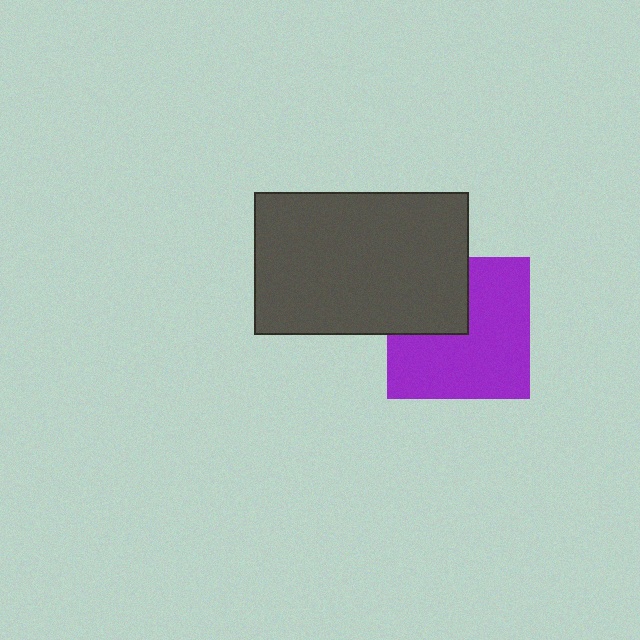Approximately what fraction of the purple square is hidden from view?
Roughly 32% of the purple square is hidden behind the dark gray rectangle.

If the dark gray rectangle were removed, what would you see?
You would see the complete purple square.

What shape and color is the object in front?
The object in front is a dark gray rectangle.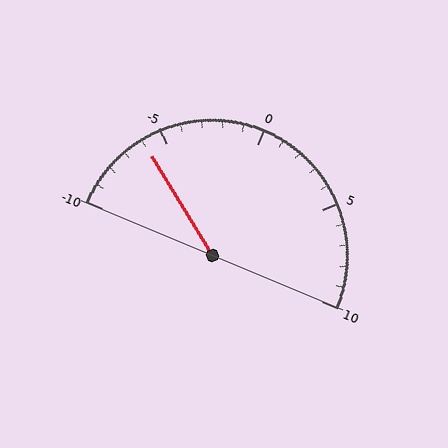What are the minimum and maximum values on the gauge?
The gauge ranges from -10 to 10.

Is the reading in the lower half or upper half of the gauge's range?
The reading is in the lower half of the range (-10 to 10).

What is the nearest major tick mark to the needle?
The nearest major tick mark is -5.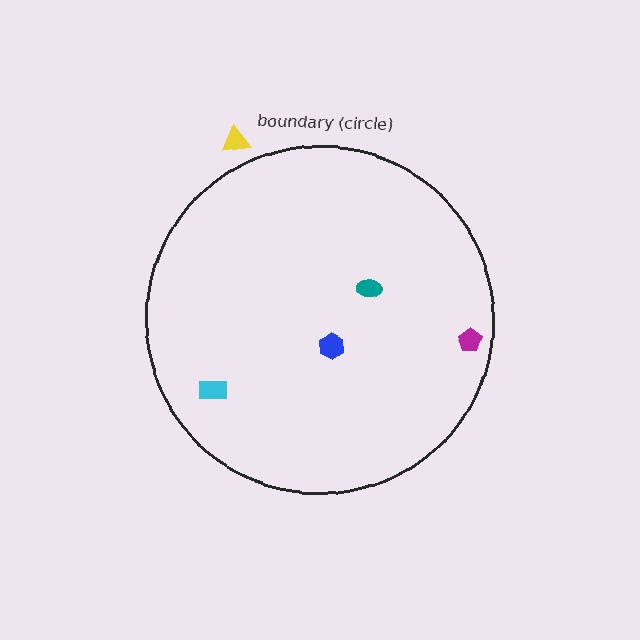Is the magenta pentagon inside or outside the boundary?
Inside.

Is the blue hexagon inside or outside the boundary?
Inside.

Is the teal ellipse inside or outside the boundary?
Inside.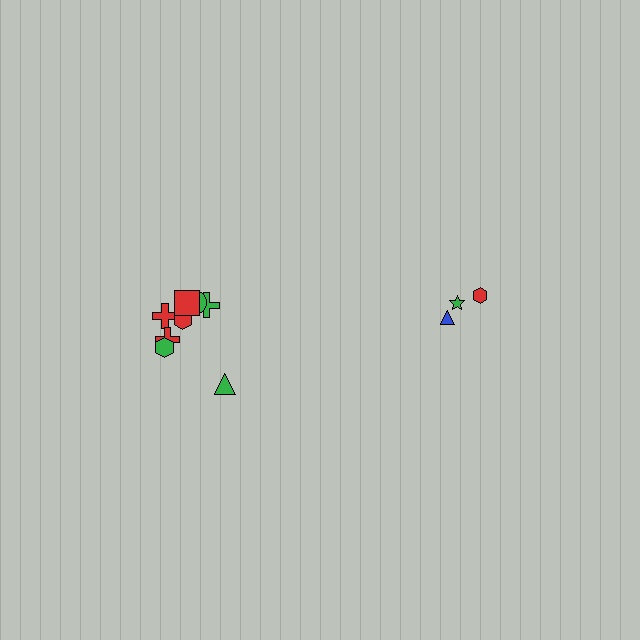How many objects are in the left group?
There are 8 objects.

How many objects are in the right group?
There are 3 objects.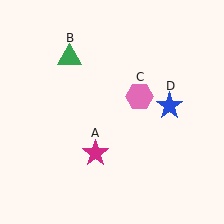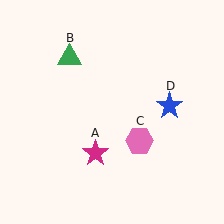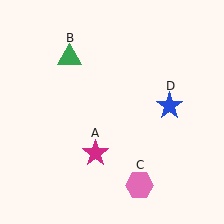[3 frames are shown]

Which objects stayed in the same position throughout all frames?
Magenta star (object A) and green triangle (object B) and blue star (object D) remained stationary.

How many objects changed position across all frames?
1 object changed position: pink hexagon (object C).